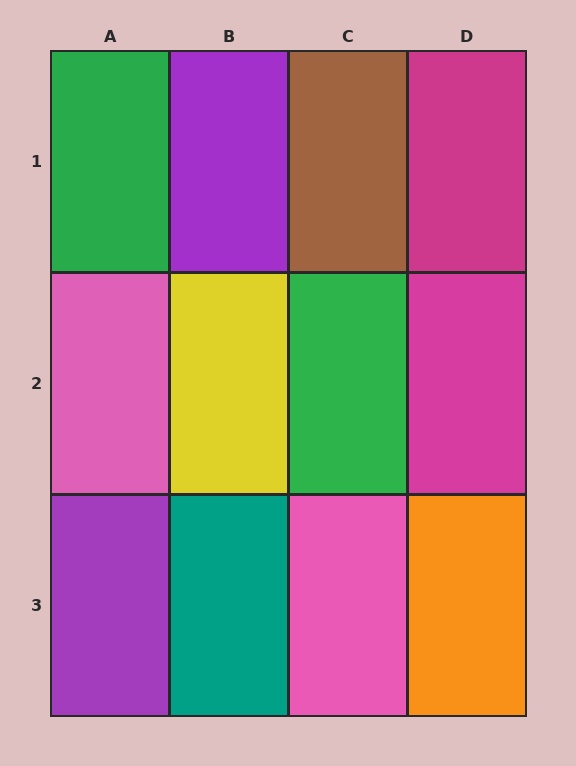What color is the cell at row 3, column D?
Orange.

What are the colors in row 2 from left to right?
Pink, yellow, green, magenta.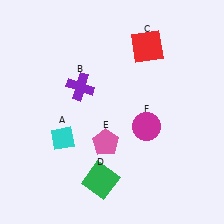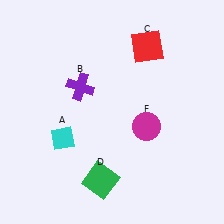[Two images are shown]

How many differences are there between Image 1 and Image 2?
There is 1 difference between the two images.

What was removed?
The pink pentagon (E) was removed in Image 2.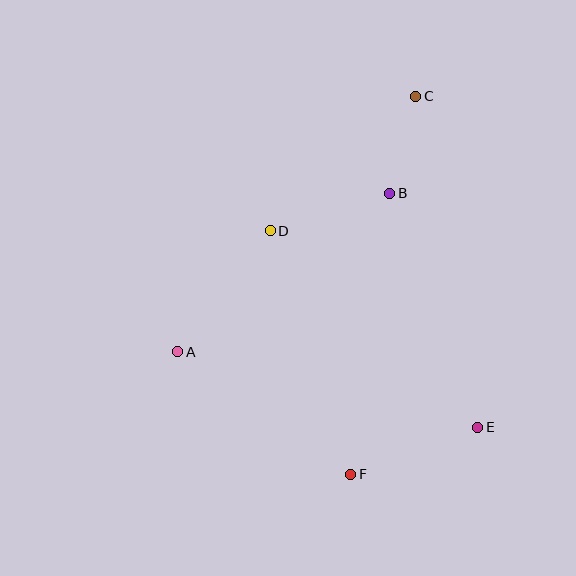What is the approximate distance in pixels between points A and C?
The distance between A and C is approximately 349 pixels.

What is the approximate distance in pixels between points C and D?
The distance between C and D is approximately 198 pixels.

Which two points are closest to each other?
Points B and C are closest to each other.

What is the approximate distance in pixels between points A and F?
The distance between A and F is approximately 212 pixels.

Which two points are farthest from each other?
Points C and F are farthest from each other.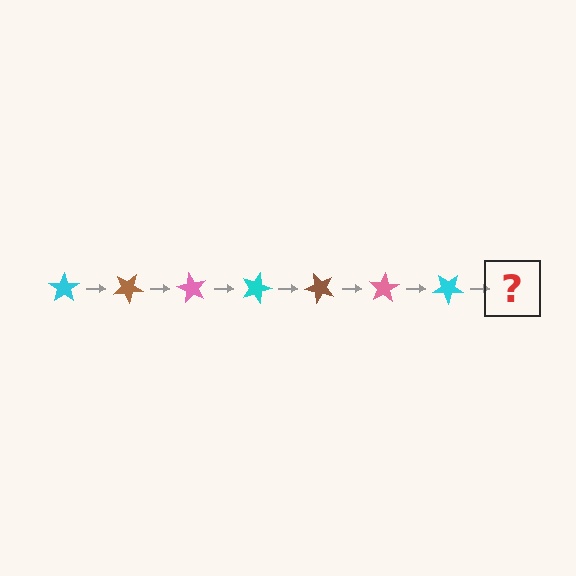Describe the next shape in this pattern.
It should be a brown star, rotated 210 degrees from the start.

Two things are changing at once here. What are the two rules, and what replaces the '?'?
The two rules are that it rotates 30 degrees each step and the color cycles through cyan, brown, and pink. The '?' should be a brown star, rotated 210 degrees from the start.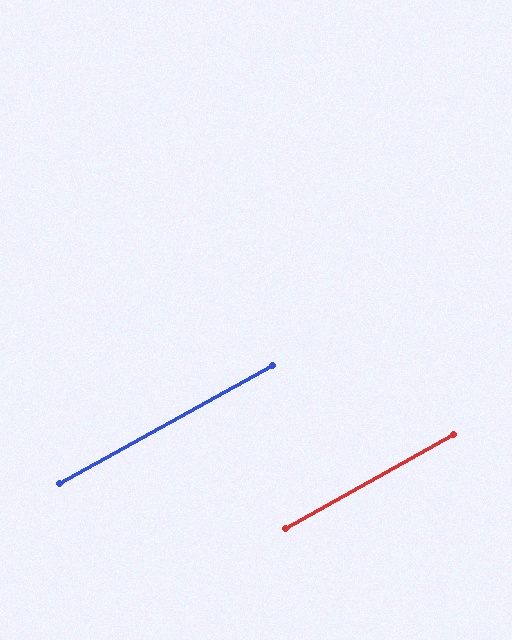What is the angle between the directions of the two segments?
Approximately 0 degrees.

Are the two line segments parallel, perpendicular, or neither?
Parallel — their directions differ by only 0.3°.